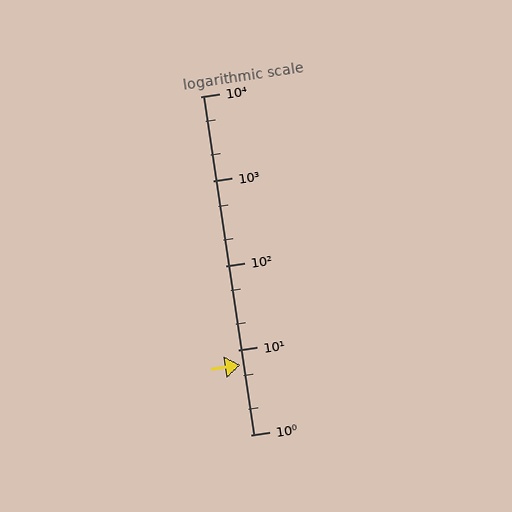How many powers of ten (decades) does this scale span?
The scale spans 4 decades, from 1 to 10000.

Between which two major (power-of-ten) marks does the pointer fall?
The pointer is between 1 and 10.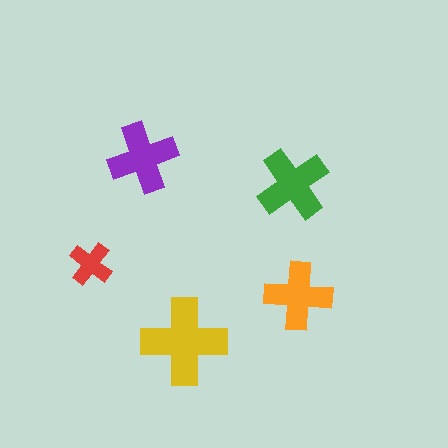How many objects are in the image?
There are 5 objects in the image.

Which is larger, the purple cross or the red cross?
The purple one.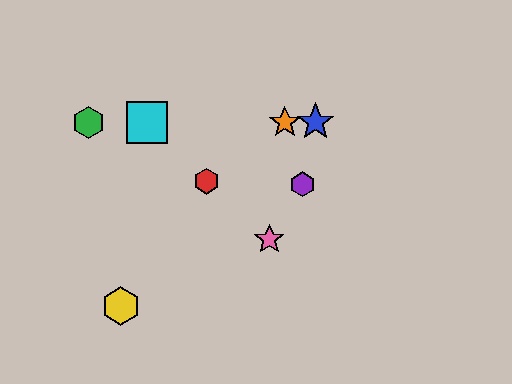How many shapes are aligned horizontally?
4 shapes (the blue star, the green hexagon, the orange star, the cyan square) are aligned horizontally.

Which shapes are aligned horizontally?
The blue star, the green hexagon, the orange star, the cyan square are aligned horizontally.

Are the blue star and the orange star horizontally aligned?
Yes, both are at y≈122.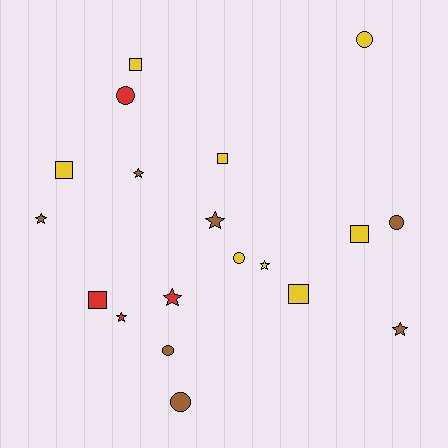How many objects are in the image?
There are 19 objects.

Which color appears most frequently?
Yellow, with 8 objects.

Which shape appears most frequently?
Star, with 7 objects.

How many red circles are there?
There is 1 red circle.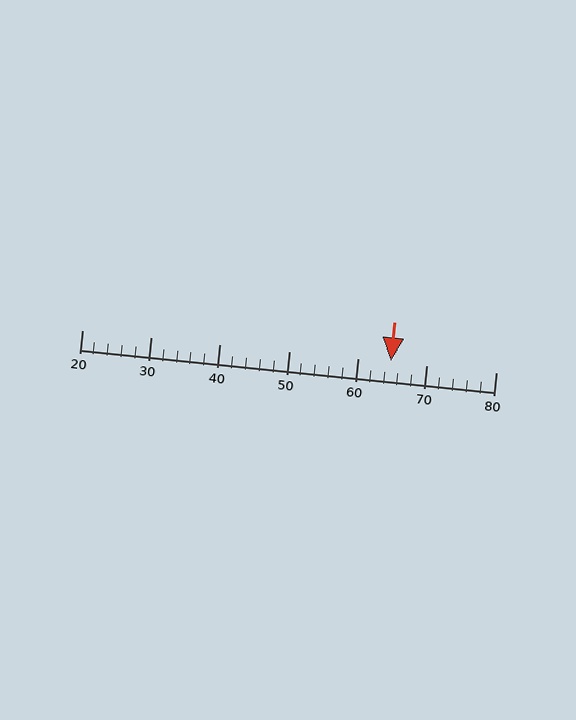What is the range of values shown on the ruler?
The ruler shows values from 20 to 80.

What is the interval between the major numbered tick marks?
The major tick marks are spaced 10 units apart.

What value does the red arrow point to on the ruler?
The red arrow points to approximately 65.